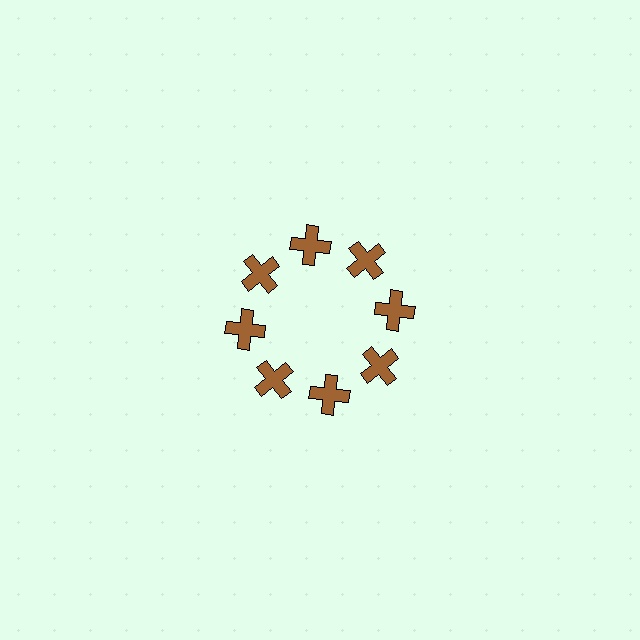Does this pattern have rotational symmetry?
Yes, this pattern has 8-fold rotational symmetry. It looks the same after rotating 45 degrees around the center.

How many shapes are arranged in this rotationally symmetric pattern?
There are 8 shapes, arranged in 8 groups of 1.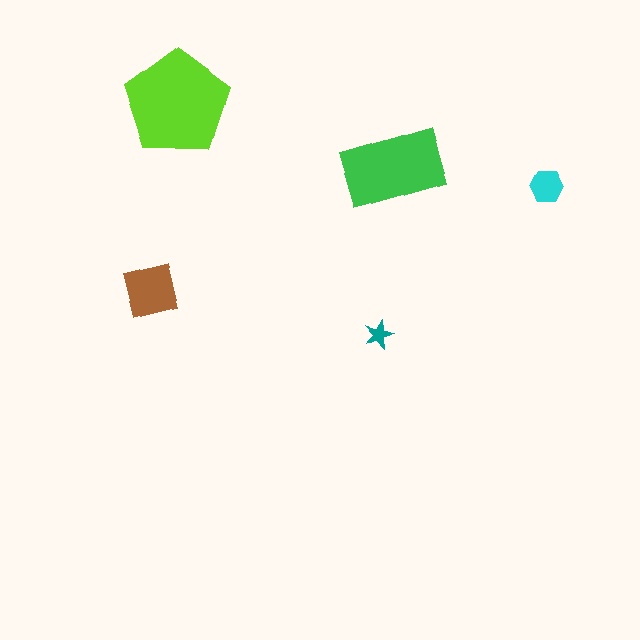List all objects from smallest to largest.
The teal star, the cyan hexagon, the brown square, the green rectangle, the lime pentagon.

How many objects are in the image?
There are 5 objects in the image.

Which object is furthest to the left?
The brown square is leftmost.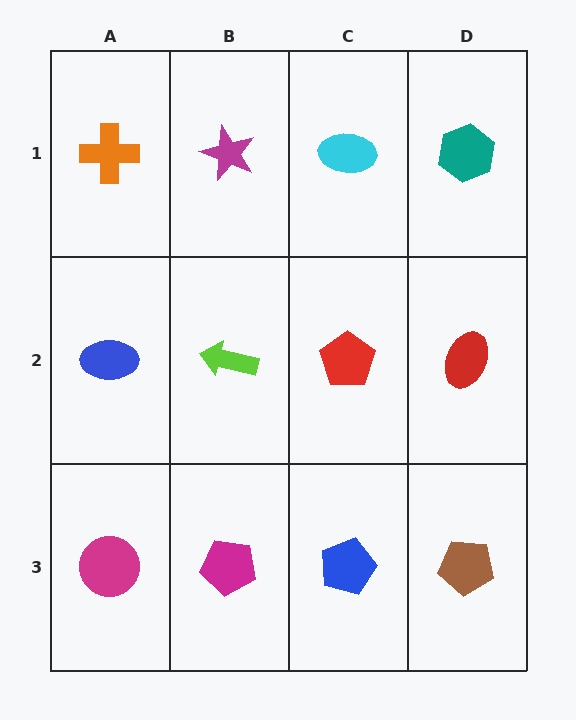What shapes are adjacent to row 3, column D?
A red ellipse (row 2, column D), a blue pentagon (row 3, column C).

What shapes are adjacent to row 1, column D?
A red ellipse (row 2, column D), a cyan ellipse (row 1, column C).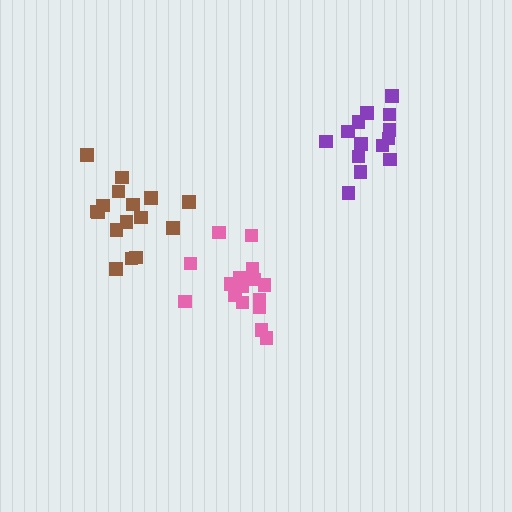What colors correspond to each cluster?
The clusters are colored: brown, pink, purple.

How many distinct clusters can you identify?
There are 3 distinct clusters.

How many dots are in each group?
Group 1: 16 dots, Group 2: 18 dots, Group 3: 14 dots (48 total).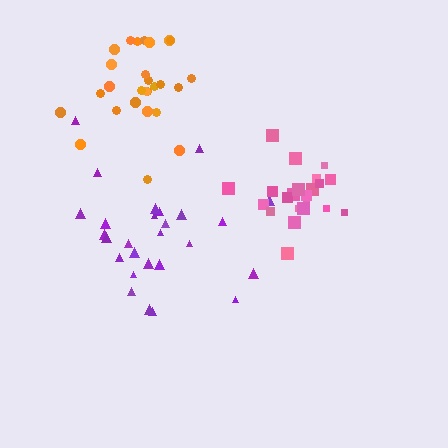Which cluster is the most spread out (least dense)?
Purple.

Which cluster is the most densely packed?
Pink.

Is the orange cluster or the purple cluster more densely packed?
Orange.